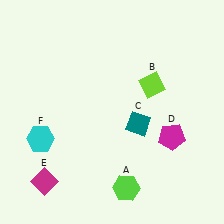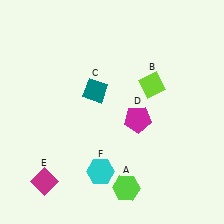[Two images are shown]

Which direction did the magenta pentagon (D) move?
The magenta pentagon (D) moved left.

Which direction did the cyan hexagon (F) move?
The cyan hexagon (F) moved right.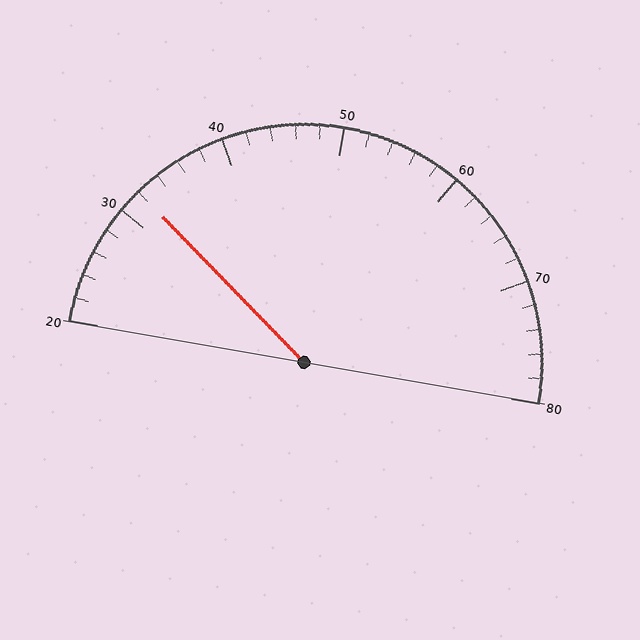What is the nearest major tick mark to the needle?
The nearest major tick mark is 30.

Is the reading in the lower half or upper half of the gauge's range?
The reading is in the lower half of the range (20 to 80).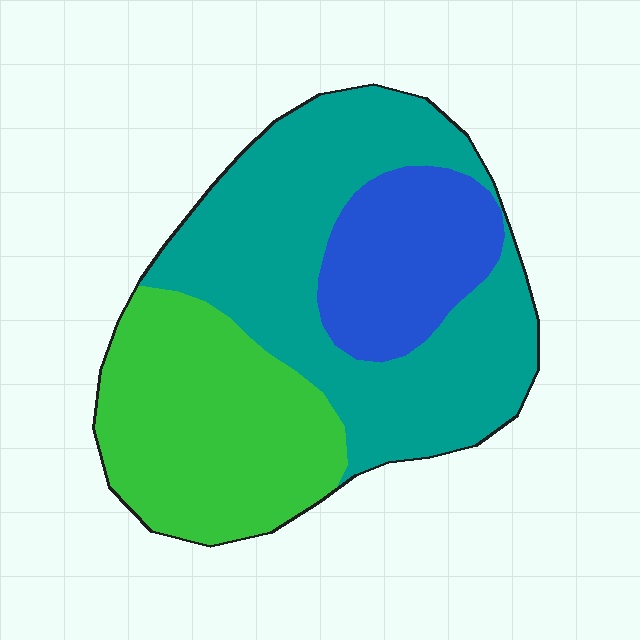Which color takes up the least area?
Blue, at roughly 20%.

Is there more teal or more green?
Teal.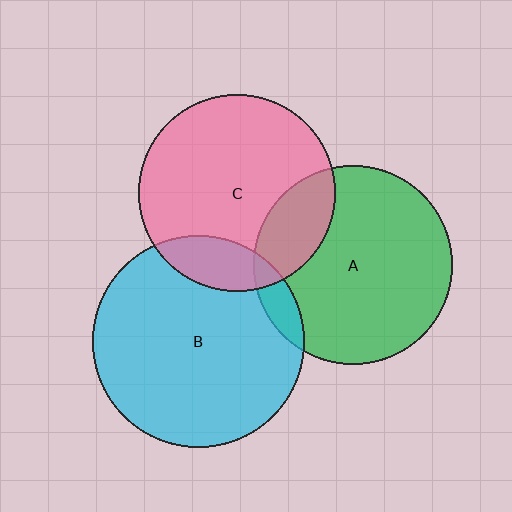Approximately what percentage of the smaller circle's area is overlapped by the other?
Approximately 15%.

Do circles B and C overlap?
Yes.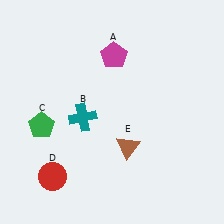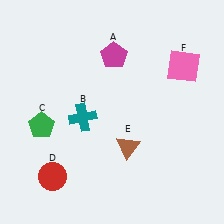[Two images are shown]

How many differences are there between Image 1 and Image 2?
There is 1 difference between the two images.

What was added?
A pink square (F) was added in Image 2.